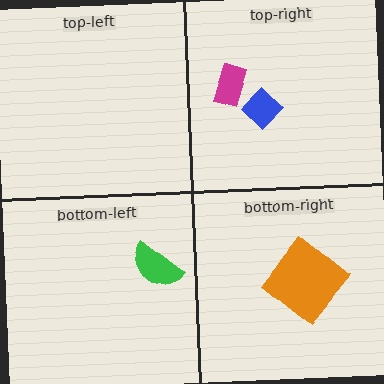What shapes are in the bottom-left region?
The green semicircle.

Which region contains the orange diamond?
The bottom-right region.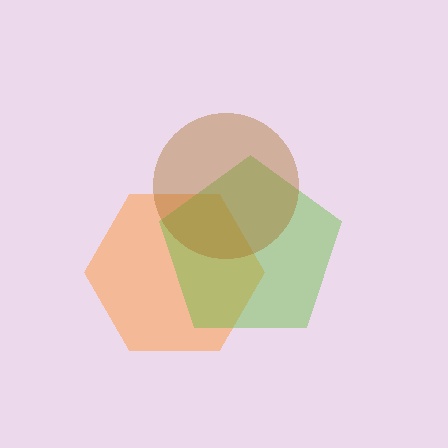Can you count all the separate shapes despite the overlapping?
Yes, there are 3 separate shapes.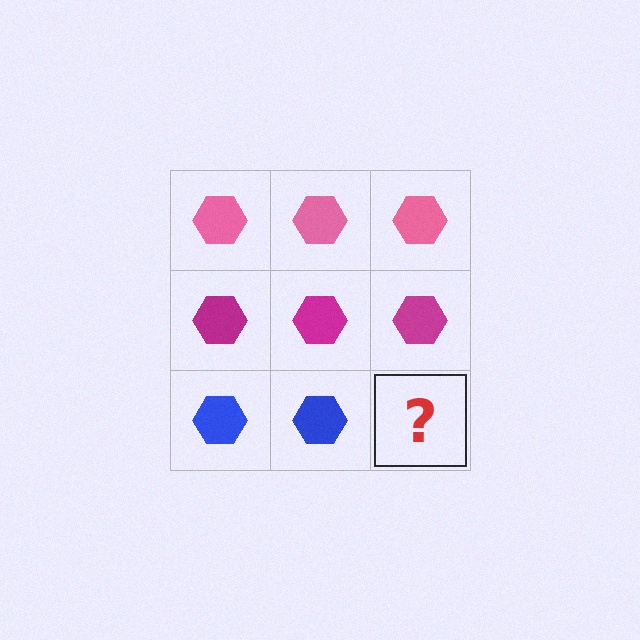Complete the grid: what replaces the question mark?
The question mark should be replaced with a blue hexagon.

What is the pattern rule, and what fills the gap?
The rule is that each row has a consistent color. The gap should be filled with a blue hexagon.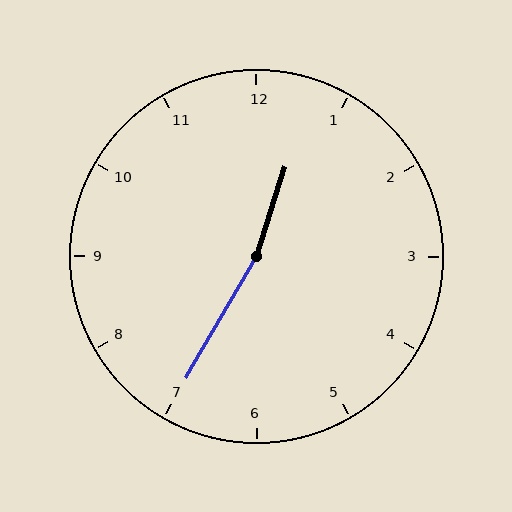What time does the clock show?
12:35.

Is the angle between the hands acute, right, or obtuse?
It is obtuse.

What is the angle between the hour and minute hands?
Approximately 168 degrees.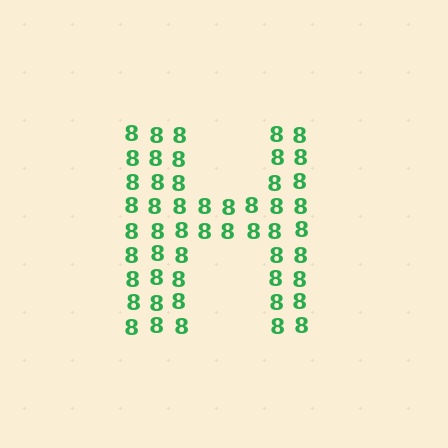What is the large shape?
The large shape is the letter H.